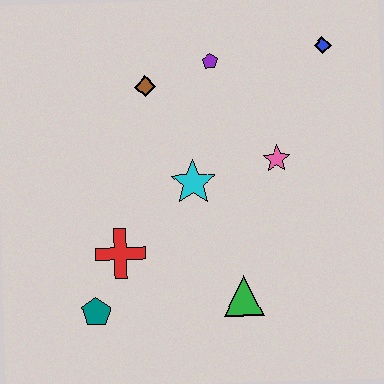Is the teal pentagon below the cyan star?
Yes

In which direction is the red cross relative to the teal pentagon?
The red cross is above the teal pentagon.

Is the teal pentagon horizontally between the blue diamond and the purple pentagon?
No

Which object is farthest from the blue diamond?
The teal pentagon is farthest from the blue diamond.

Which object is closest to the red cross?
The teal pentagon is closest to the red cross.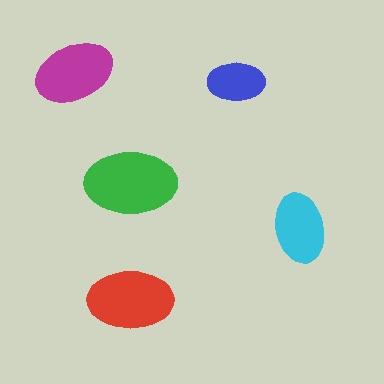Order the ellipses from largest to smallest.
the green one, the red one, the magenta one, the cyan one, the blue one.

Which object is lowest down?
The red ellipse is bottommost.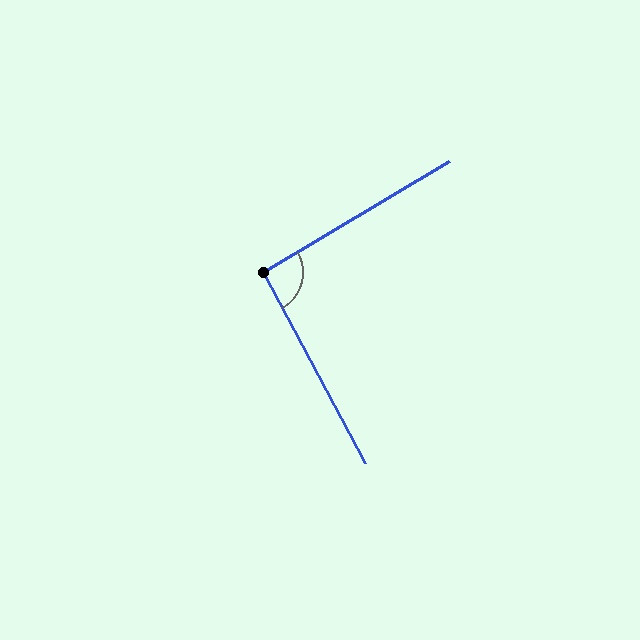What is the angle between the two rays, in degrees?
Approximately 93 degrees.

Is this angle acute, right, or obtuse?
It is approximately a right angle.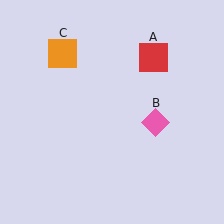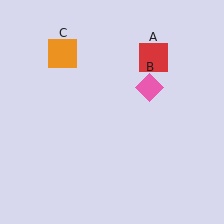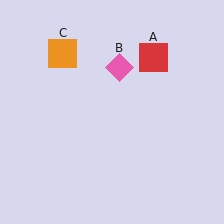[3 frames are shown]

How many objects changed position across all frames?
1 object changed position: pink diamond (object B).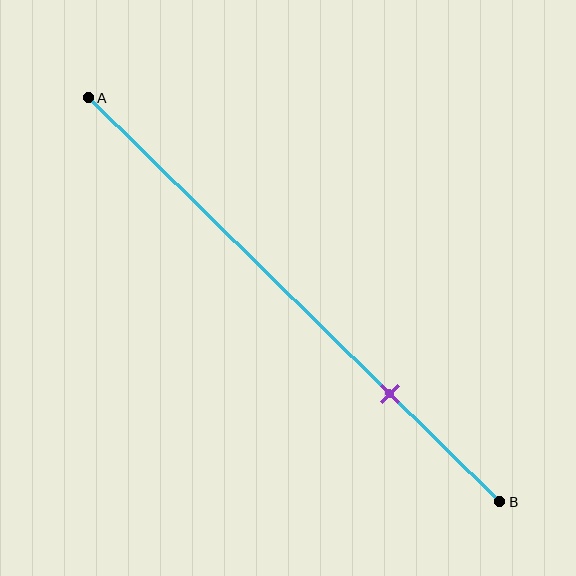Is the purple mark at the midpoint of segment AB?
No, the mark is at about 75% from A, not at the 50% midpoint.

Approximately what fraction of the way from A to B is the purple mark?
The purple mark is approximately 75% of the way from A to B.